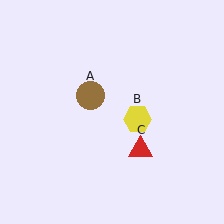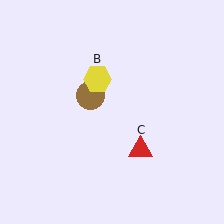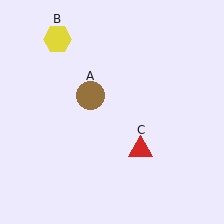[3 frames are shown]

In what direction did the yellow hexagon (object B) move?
The yellow hexagon (object B) moved up and to the left.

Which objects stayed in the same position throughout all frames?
Brown circle (object A) and red triangle (object C) remained stationary.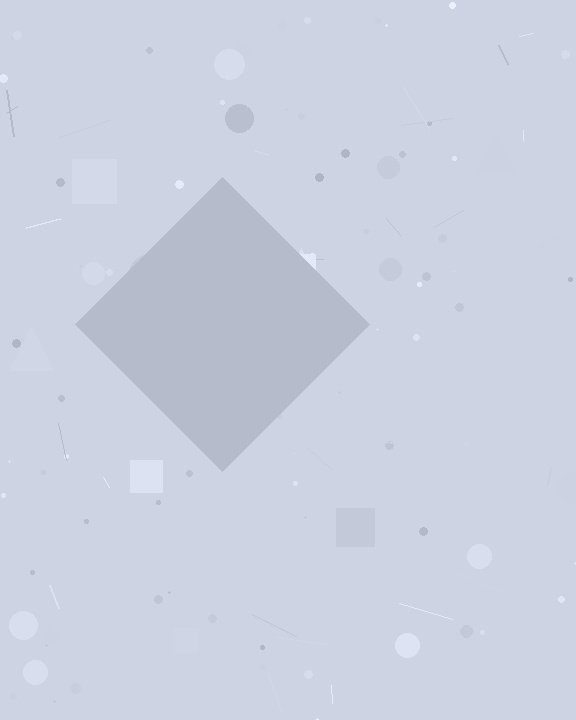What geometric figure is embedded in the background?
A diamond is embedded in the background.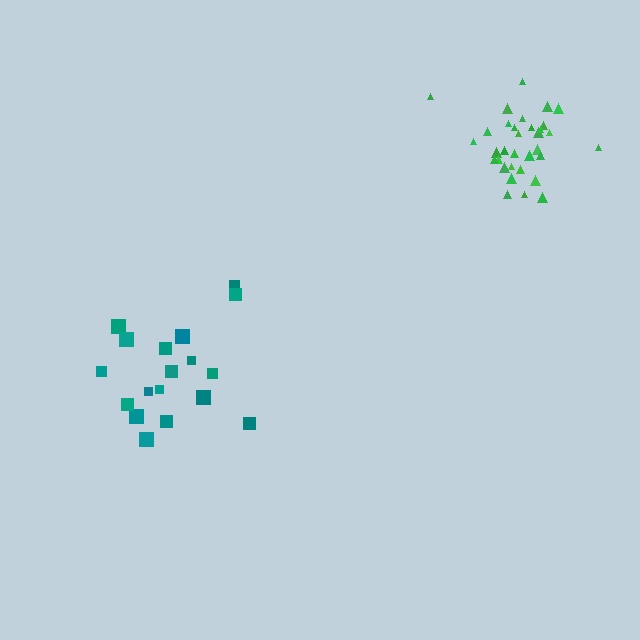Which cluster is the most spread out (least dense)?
Teal.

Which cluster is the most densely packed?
Green.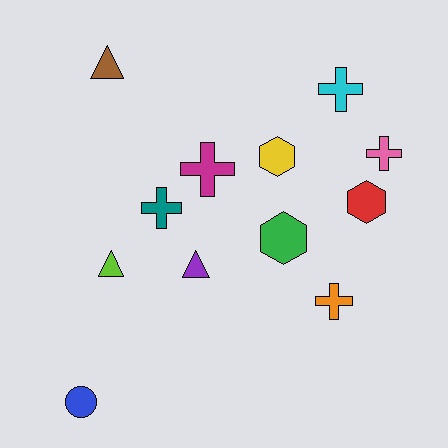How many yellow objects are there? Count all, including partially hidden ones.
There is 1 yellow object.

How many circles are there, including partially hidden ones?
There is 1 circle.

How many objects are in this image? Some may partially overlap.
There are 12 objects.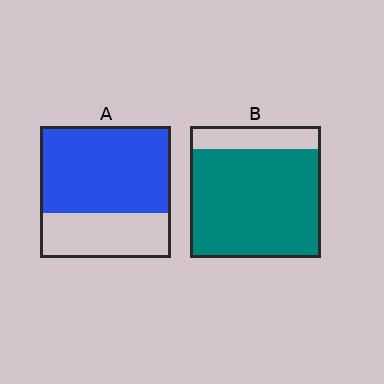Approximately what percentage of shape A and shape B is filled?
A is approximately 65% and B is approximately 85%.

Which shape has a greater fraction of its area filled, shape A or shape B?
Shape B.